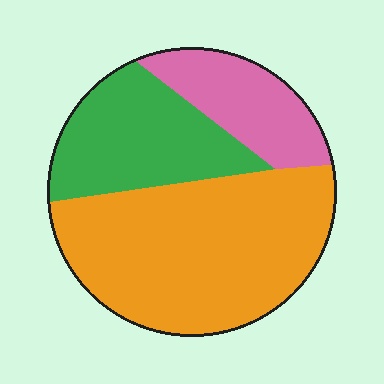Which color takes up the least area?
Pink, at roughly 20%.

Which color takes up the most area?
Orange, at roughly 55%.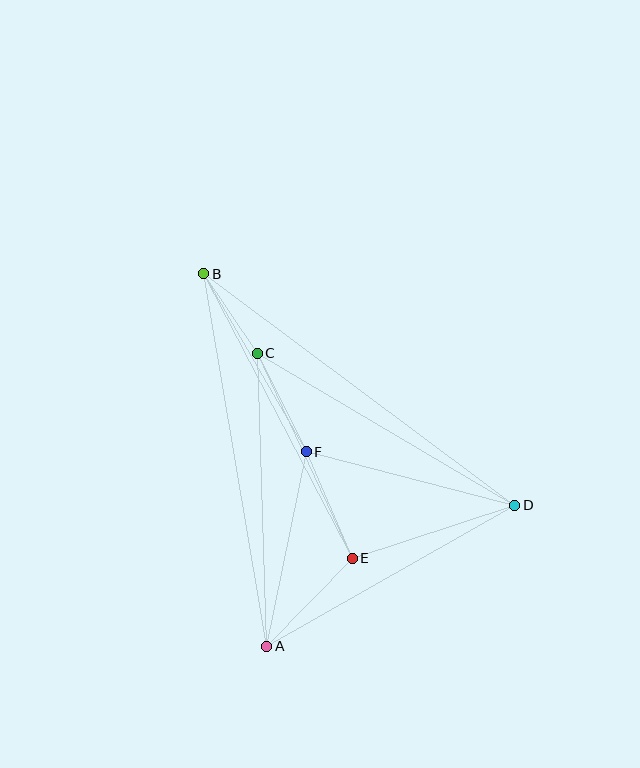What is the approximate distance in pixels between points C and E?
The distance between C and E is approximately 226 pixels.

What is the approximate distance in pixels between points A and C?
The distance between A and C is approximately 293 pixels.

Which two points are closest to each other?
Points B and C are closest to each other.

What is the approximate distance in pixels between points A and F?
The distance between A and F is approximately 199 pixels.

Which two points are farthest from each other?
Points B and D are farthest from each other.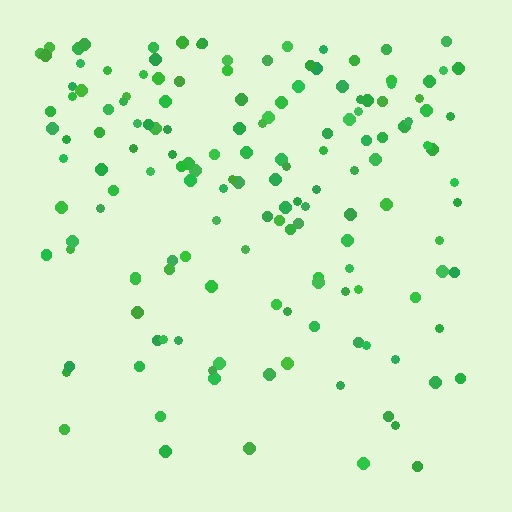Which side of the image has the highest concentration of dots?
The top.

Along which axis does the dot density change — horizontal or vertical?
Vertical.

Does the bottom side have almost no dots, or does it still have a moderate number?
Still a moderate number, just noticeably fewer than the top.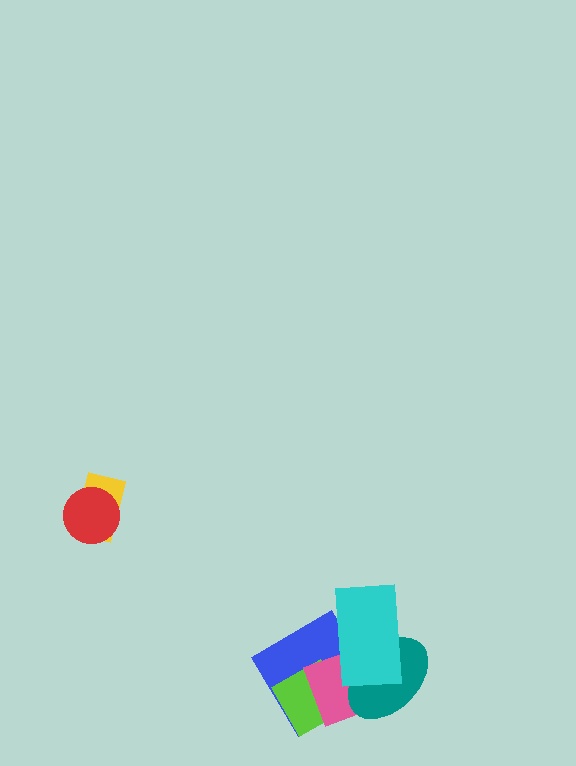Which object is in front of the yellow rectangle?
The red circle is in front of the yellow rectangle.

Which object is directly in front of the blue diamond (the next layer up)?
The lime square is directly in front of the blue diamond.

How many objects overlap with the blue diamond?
4 objects overlap with the blue diamond.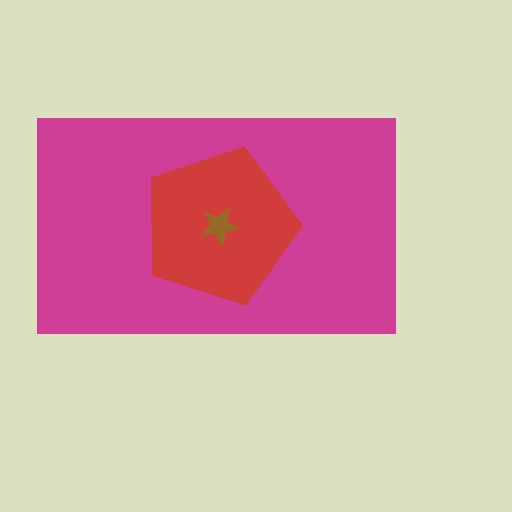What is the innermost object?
The brown star.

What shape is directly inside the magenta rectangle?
The red pentagon.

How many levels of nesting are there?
3.